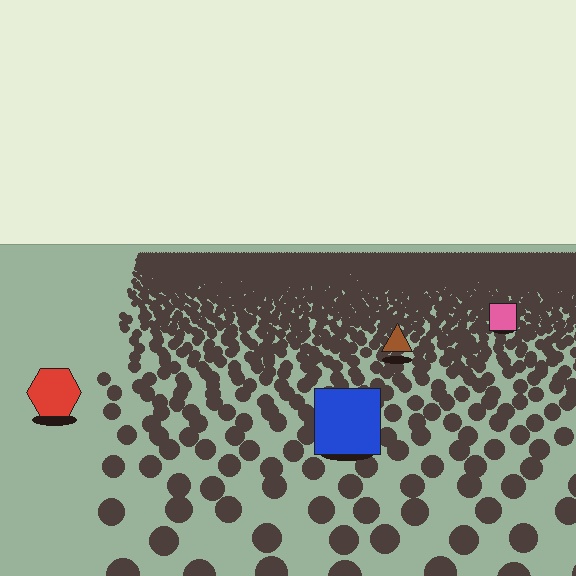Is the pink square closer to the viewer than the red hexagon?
No. The red hexagon is closer — you can tell from the texture gradient: the ground texture is coarser near it.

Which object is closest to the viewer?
The blue square is closest. The texture marks near it are larger and more spread out.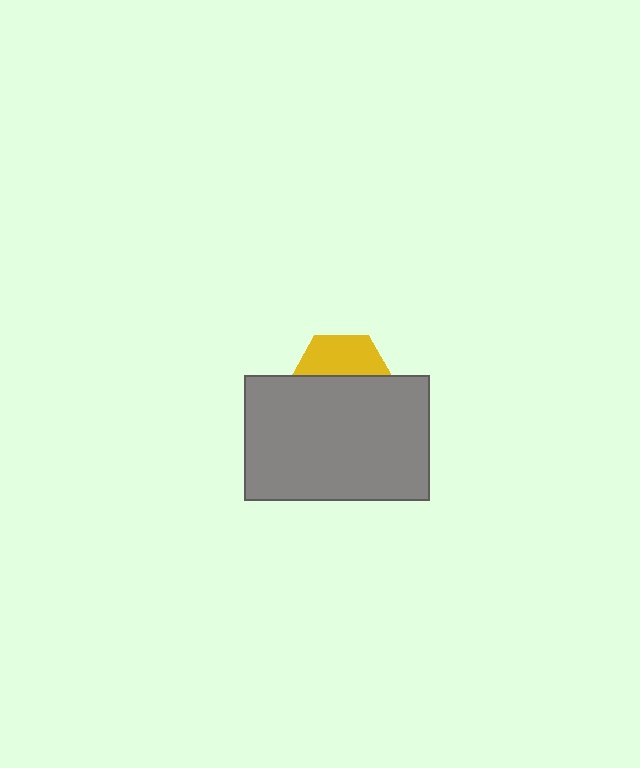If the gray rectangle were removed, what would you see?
You would see the complete yellow hexagon.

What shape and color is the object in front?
The object in front is a gray rectangle.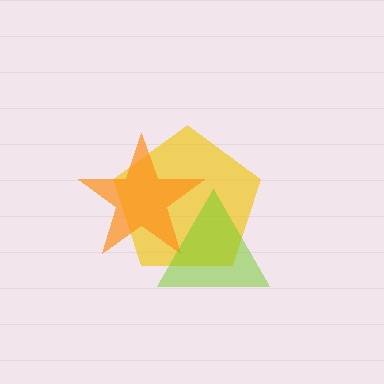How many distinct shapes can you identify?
There are 3 distinct shapes: a yellow pentagon, an orange star, a lime triangle.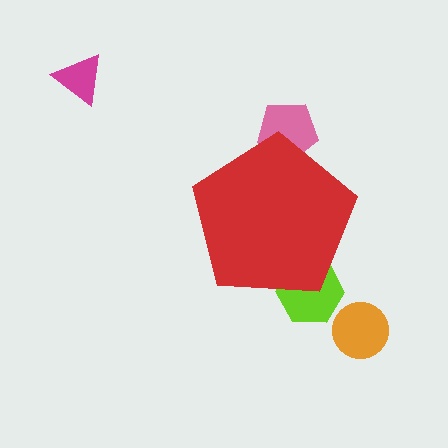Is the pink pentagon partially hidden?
Yes, the pink pentagon is partially hidden behind the red pentagon.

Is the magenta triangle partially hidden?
No, the magenta triangle is fully visible.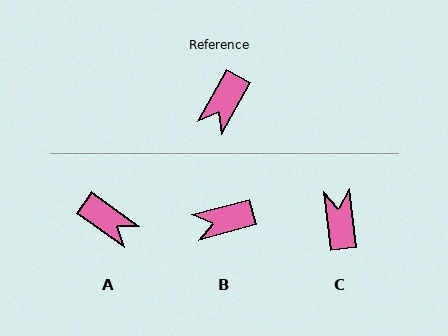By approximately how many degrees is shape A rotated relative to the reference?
Approximately 84 degrees counter-clockwise.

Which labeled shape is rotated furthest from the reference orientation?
C, about 145 degrees away.